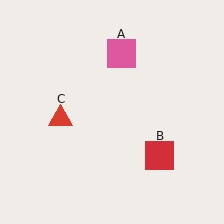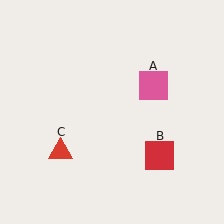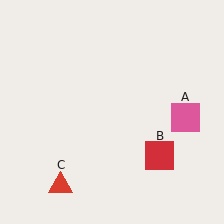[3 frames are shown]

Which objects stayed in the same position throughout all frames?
Red square (object B) remained stationary.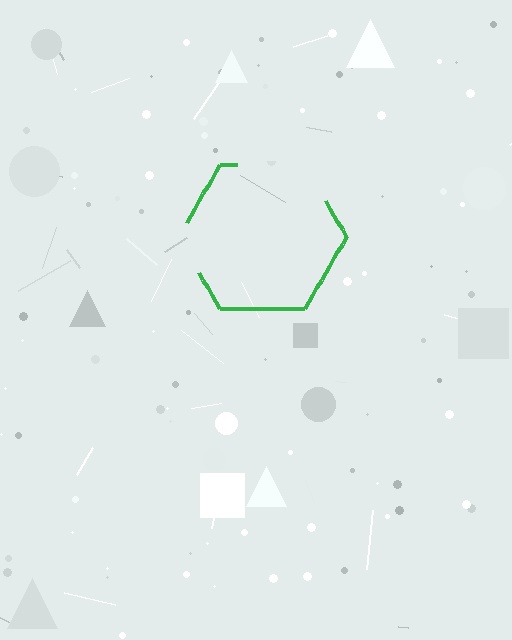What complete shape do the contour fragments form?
The contour fragments form a hexagon.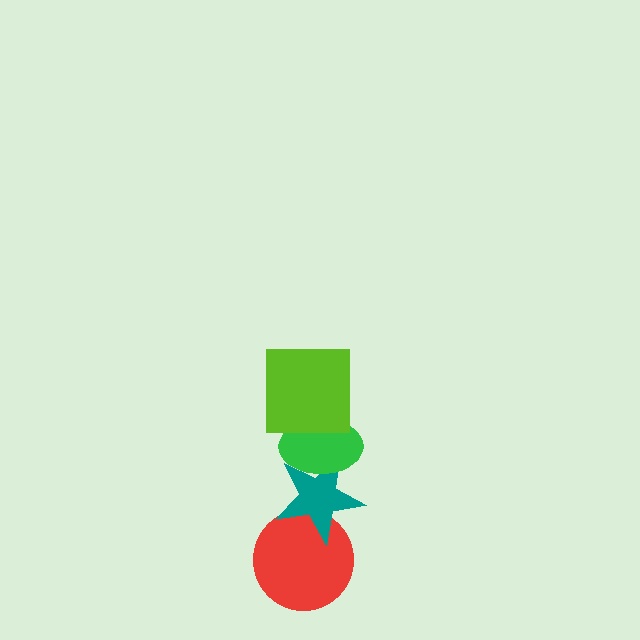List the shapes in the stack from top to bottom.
From top to bottom: the lime square, the green ellipse, the teal star, the red circle.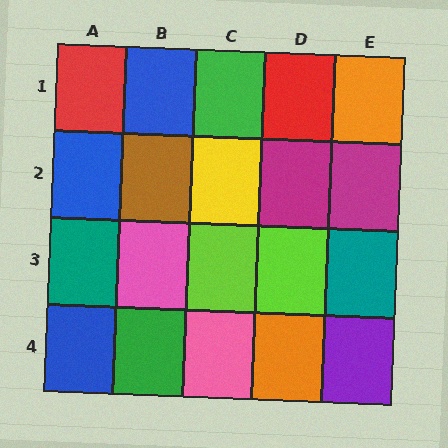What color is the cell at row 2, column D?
Magenta.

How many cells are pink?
2 cells are pink.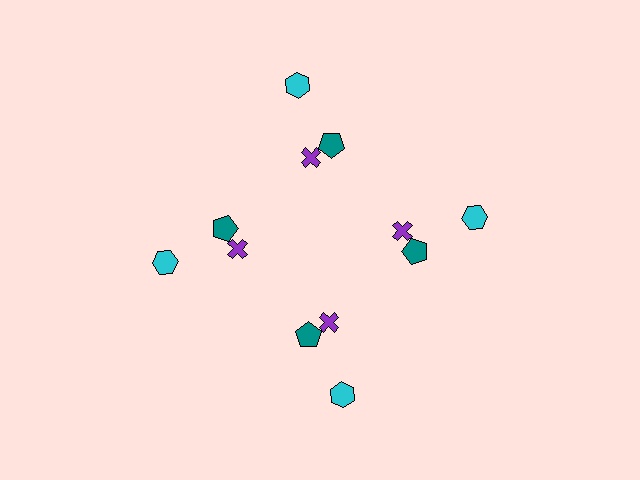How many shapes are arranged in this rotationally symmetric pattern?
There are 12 shapes, arranged in 4 groups of 3.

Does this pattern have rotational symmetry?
Yes, this pattern has 4-fold rotational symmetry. It looks the same after rotating 90 degrees around the center.